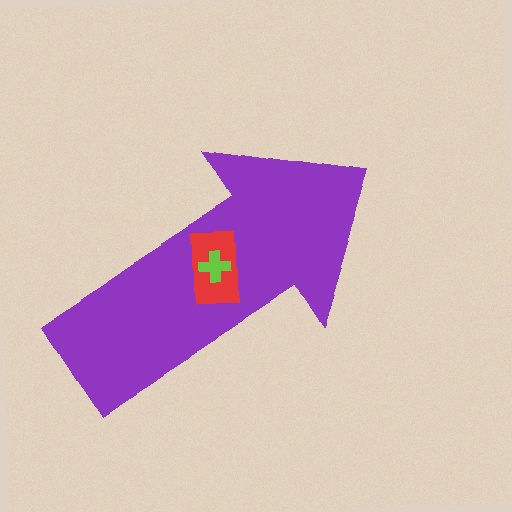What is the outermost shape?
The purple arrow.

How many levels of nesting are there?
3.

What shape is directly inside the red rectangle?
The lime cross.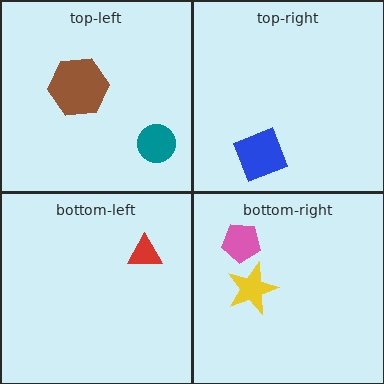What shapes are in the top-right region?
The blue square.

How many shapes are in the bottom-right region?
2.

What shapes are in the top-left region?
The teal circle, the brown hexagon.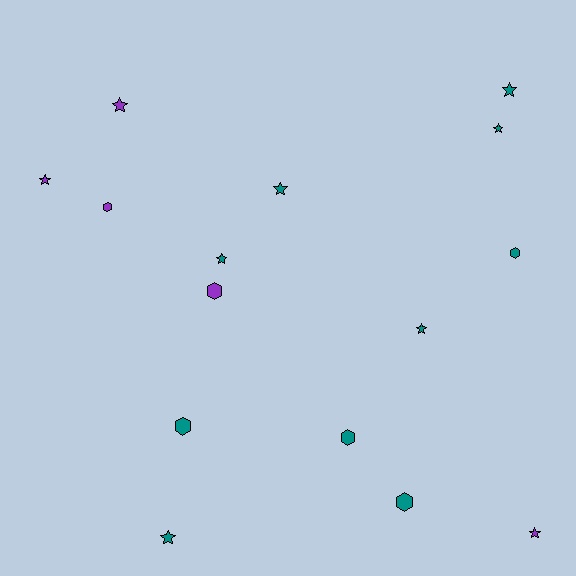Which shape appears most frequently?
Star, with 9 objects.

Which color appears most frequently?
Teal, with 10 objects.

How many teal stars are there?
There are 6 teal stars.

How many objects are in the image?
There are 15 objects.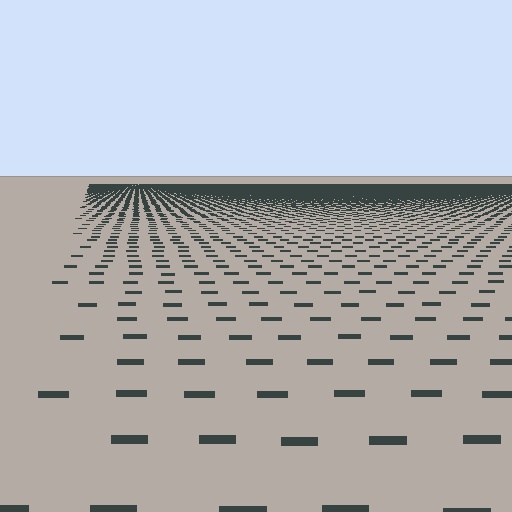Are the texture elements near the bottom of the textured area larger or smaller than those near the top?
Larger. Near the bottom, elements are closer to the viewer and appear at a bigger on-screen size.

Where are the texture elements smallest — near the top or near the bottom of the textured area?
Near the top.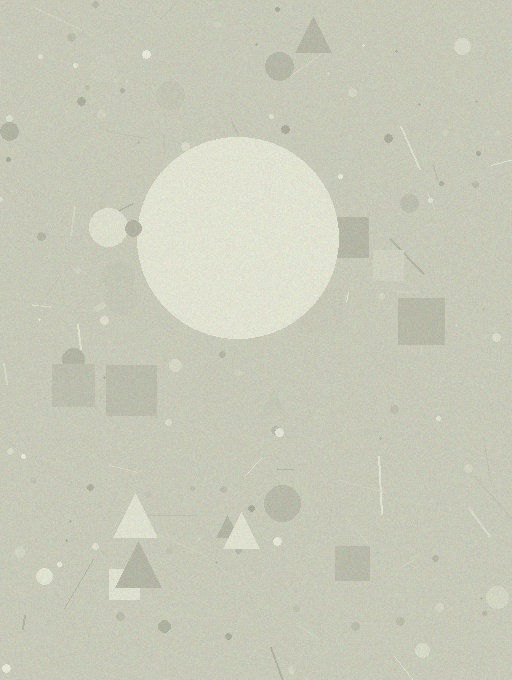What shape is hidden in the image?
A circle is hidden in the image.